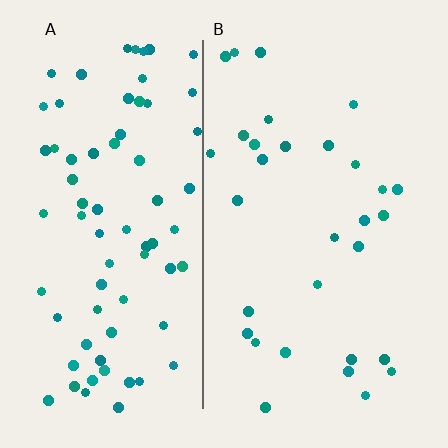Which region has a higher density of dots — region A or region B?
A (the left).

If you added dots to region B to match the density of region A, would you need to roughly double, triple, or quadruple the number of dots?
Approximately double.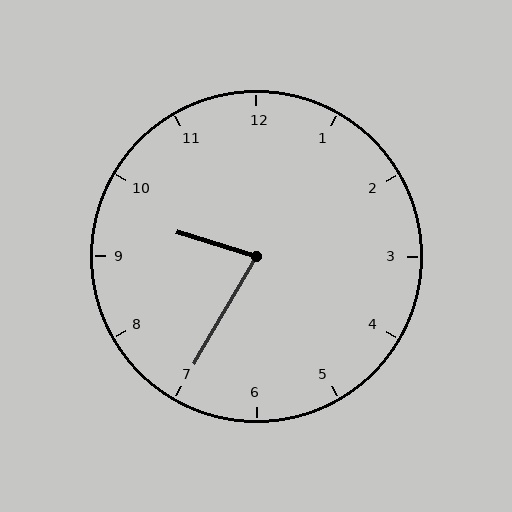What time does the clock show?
9:35.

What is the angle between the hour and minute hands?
Approximately 78 degrees.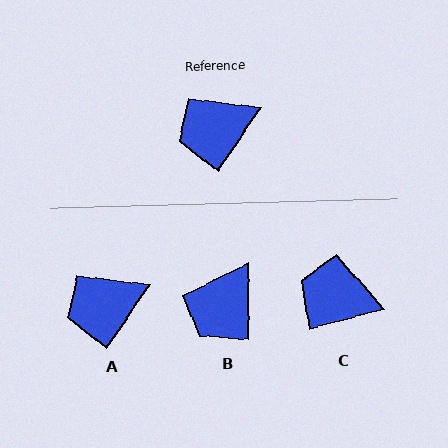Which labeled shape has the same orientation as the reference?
A.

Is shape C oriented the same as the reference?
No, it is off by about 41 degrees.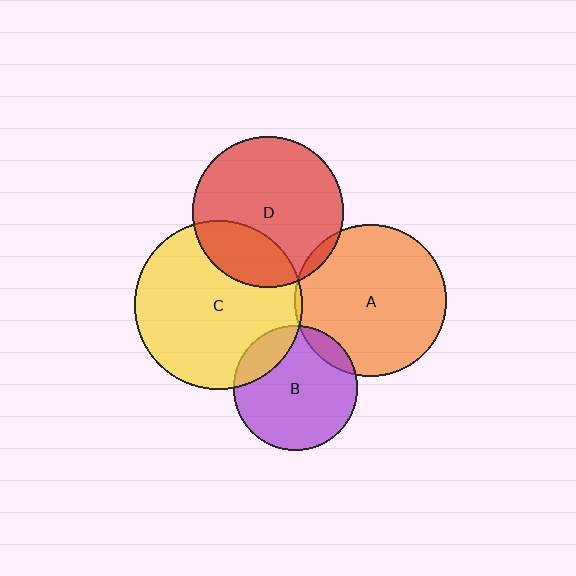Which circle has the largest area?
Circle C (yellow).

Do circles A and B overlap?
Yes.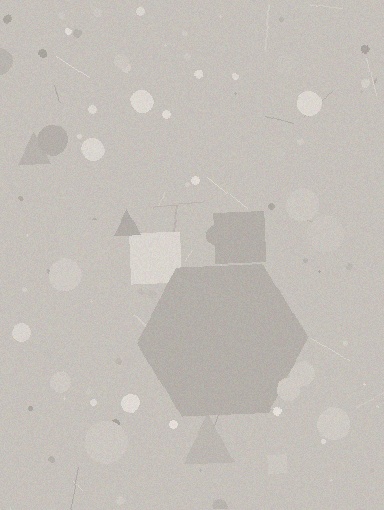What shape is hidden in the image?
A hexagon is hidden in the image.